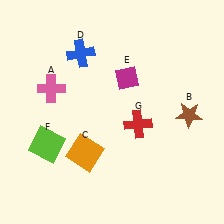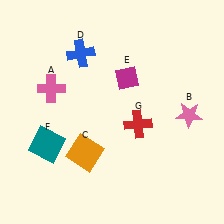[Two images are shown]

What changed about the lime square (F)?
In Image 1, F is lime. In Image 2, it changed to teal.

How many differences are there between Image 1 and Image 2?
There are 2 differences between the two images.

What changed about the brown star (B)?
In Image 1, B is brown. In Image 2, it changed to pink.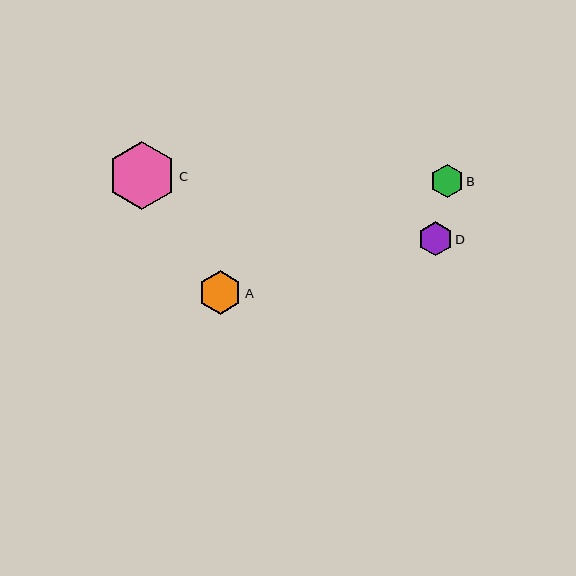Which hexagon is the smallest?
Hexagon B is the smallest with a size of approximately 33 pixels.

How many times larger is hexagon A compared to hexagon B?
Hexagon A is approximately 1.3 times the size of hexagon B.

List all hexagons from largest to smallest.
From largest to smallest: C, A, D, B.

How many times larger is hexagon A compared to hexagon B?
Hexagon A is approximately 1.3 times the size of hexagon B.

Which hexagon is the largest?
Hexagon C is the largest with a size of approximately 68 pixels.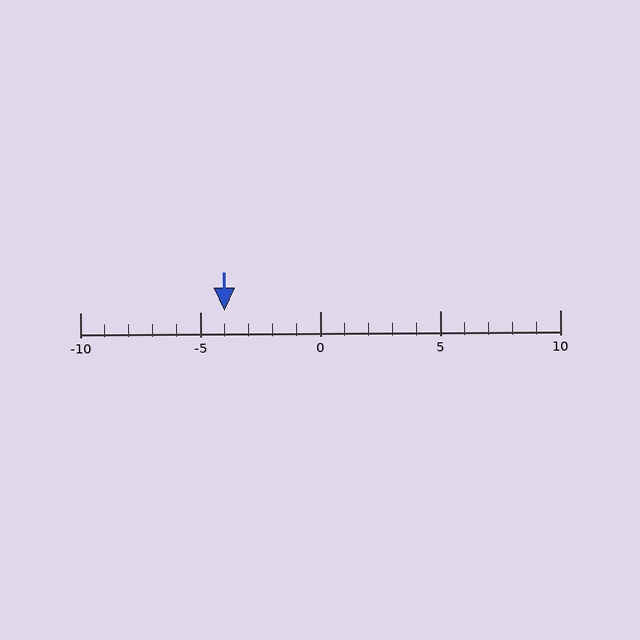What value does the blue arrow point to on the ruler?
The blue arrow points to approximately -4.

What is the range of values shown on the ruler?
The ruler shows values from -10 to 10.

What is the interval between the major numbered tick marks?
The major tick marks are spaced 5 units apart.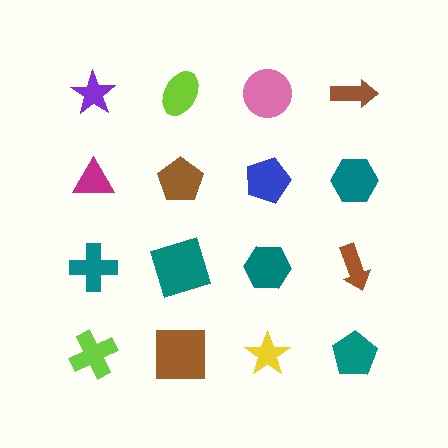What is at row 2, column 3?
A blue pentagon.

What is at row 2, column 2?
A brown pentagon.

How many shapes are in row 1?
4 shapes.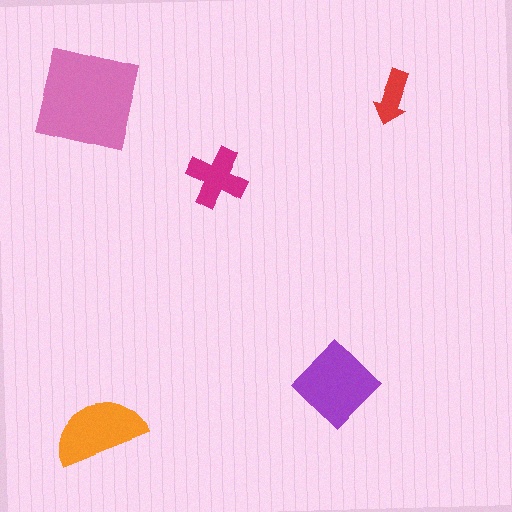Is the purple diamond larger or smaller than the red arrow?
Larger.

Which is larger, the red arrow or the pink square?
The pink square.